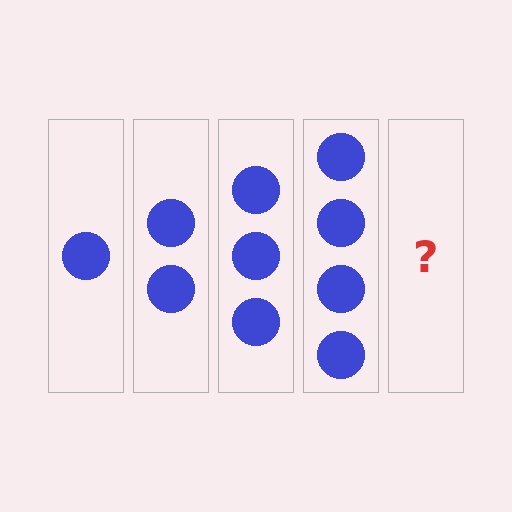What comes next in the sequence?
The next element should be 5 circles.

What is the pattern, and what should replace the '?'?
The pattern is that each step adds one more circle. The '?' should be 5 circles.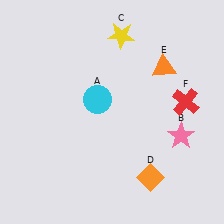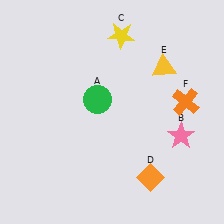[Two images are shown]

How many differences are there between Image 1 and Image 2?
There are 3 differences between the two images.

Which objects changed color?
A changed from cyan to green. E changed from orange to yellow. F changed from red to orange.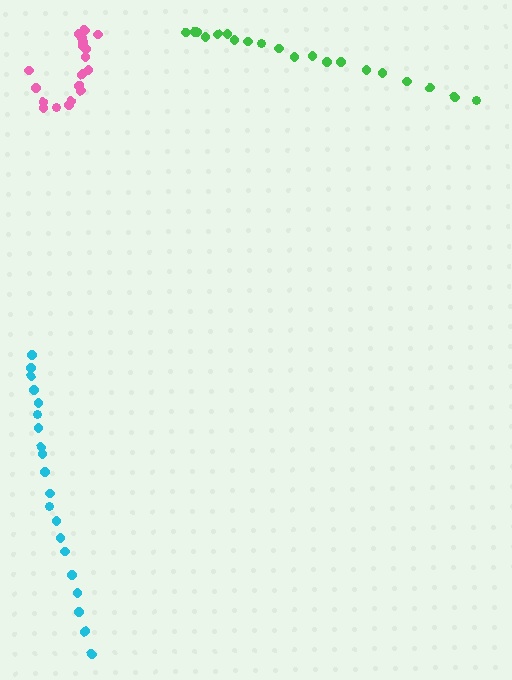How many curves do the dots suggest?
There are 3 distinct paths.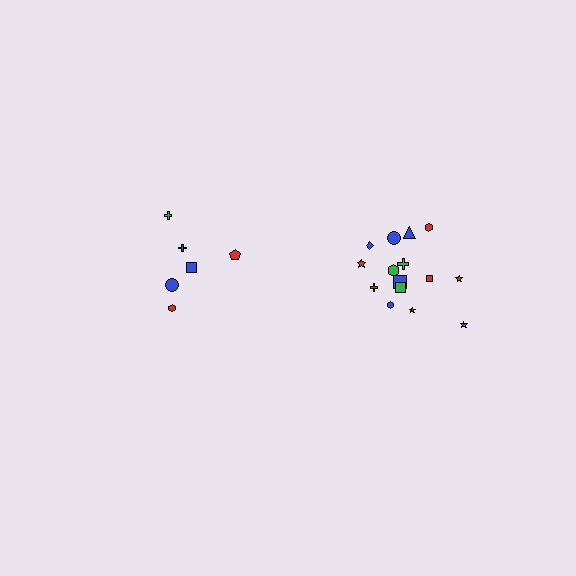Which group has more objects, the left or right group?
The right group.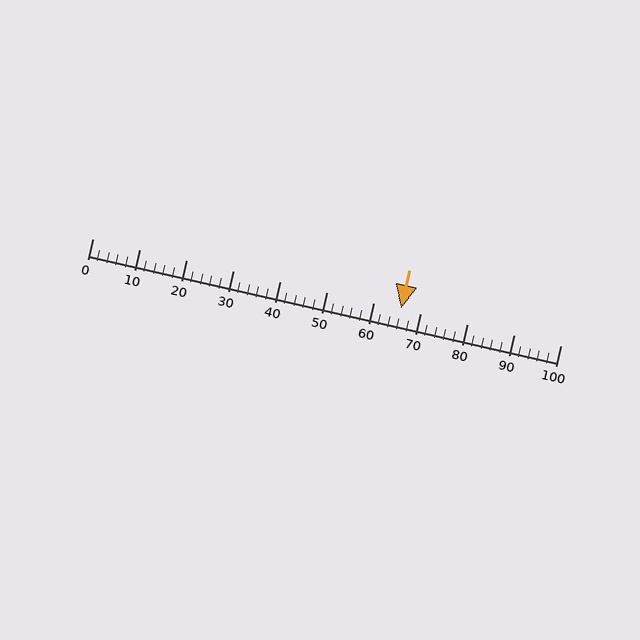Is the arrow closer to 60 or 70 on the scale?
The arrow is closer to 70.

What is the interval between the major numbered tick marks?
The major tick marks are spaced 10 units apart.